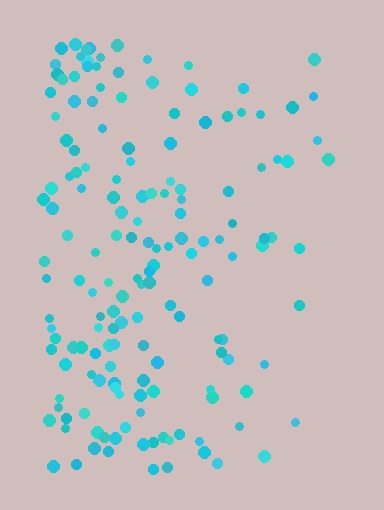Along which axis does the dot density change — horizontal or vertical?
Horizontal.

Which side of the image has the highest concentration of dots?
The left.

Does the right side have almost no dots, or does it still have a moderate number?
Still a moderate number, just noticeably fewer than the left.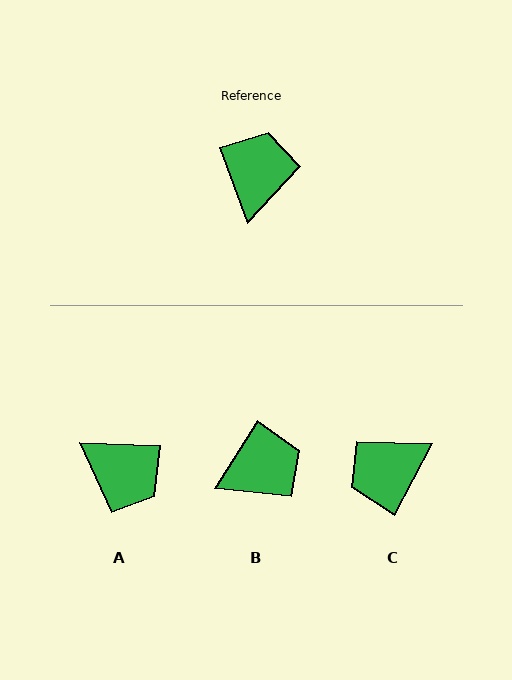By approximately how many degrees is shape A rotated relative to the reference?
Approximately 113 degrees clockwise.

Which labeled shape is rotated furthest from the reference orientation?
C, about 131 degrees away.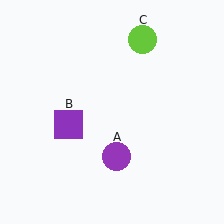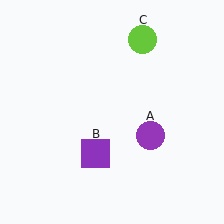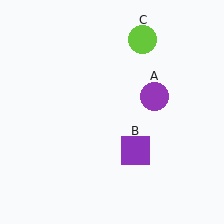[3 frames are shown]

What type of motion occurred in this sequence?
The purple circle (object A), purple square (object B) rotated counterclockwise around the center of the scene.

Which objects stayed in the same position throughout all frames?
Lime circle (object C) remained stationary.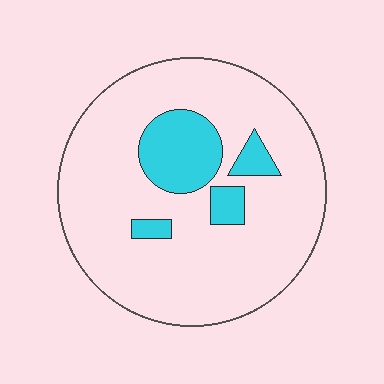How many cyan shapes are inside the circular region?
4.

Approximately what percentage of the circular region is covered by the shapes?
Approximately 15%.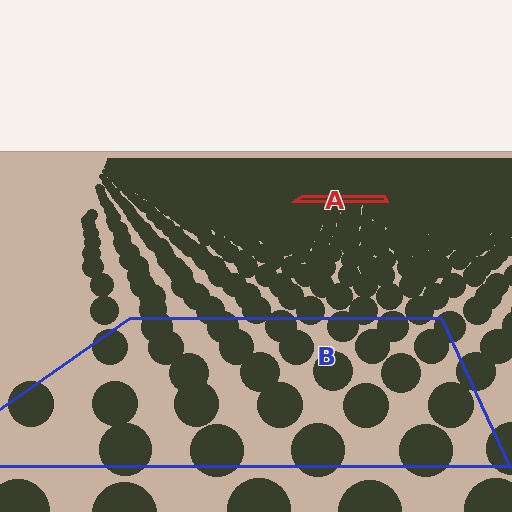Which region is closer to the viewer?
Region B is closer. The texture elements there are larger and more spread out.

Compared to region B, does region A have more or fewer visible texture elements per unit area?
Region A has more texture elements per unit area — they are packed more densely because it is farther away.